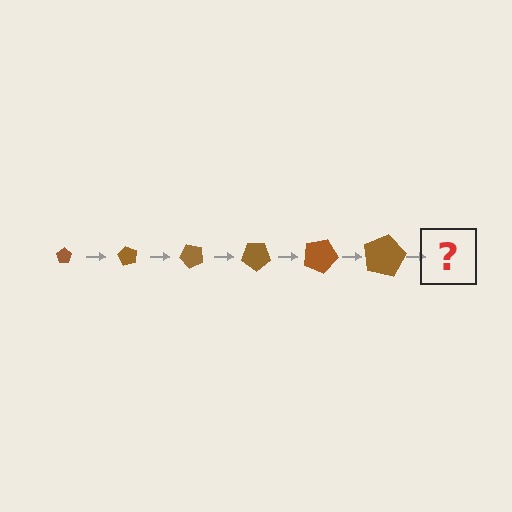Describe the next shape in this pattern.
It should be a pentagon, larger than the previous one and rotated 360 degrees from the start.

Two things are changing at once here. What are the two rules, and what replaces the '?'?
The two rules are that the pentagon grows larger each step and it rotates 60 degrees each step. The '?' should be a pentagon, larger than the previous one and rotated 360 degrees from the start.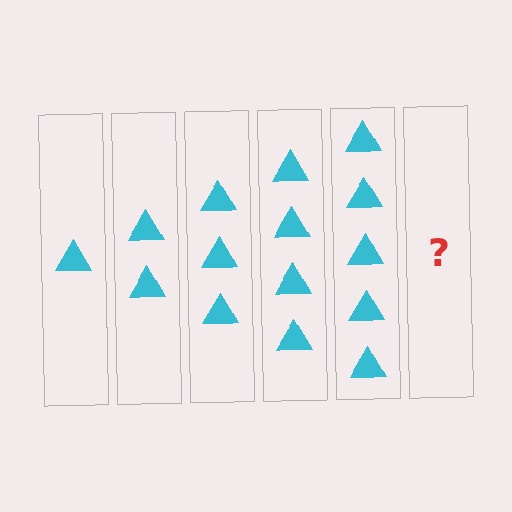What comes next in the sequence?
The next element should be 6 triangles.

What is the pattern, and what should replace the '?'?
The pattern is that each step adds one more triangle. The '?' should be 6 triangles.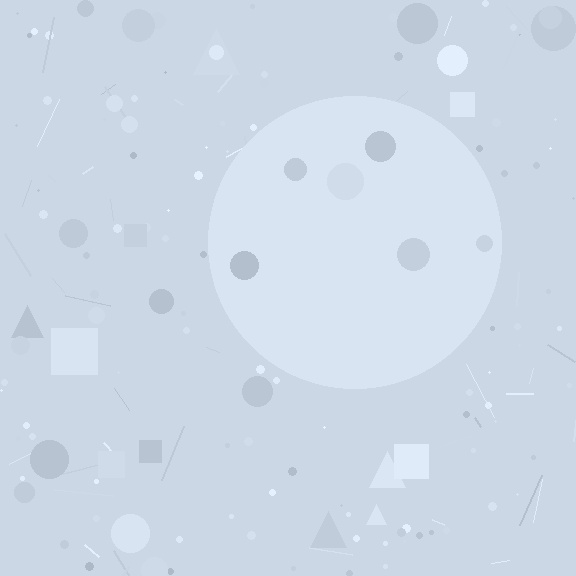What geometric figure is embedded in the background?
A circle is embedded in the background.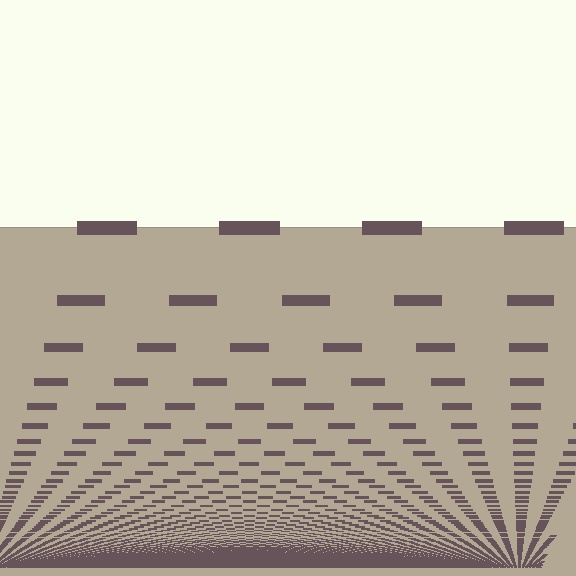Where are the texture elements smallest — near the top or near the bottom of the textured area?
Near the bottom.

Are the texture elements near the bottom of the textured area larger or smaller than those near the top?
Smaller. The gradient is inverted — elements near the bottom are smaller and denser.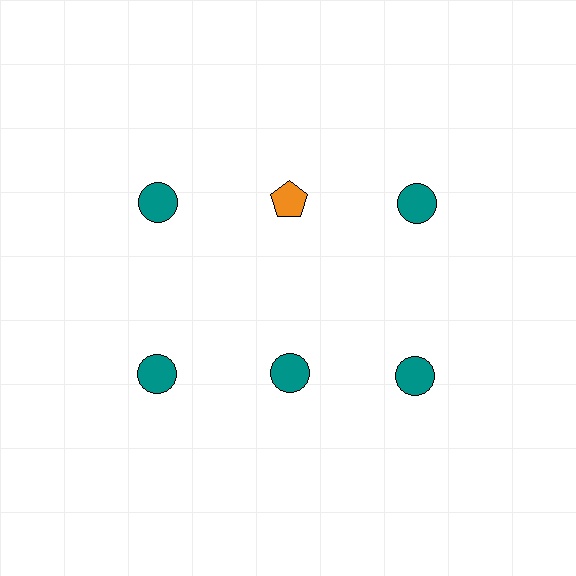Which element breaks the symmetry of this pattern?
The orange pentagon in the top row, second from left column breaks the symmetry. All other shapes are teal circles.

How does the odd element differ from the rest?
It differs in both color (orange instead of teal) and shape (pentagon instead of circle).